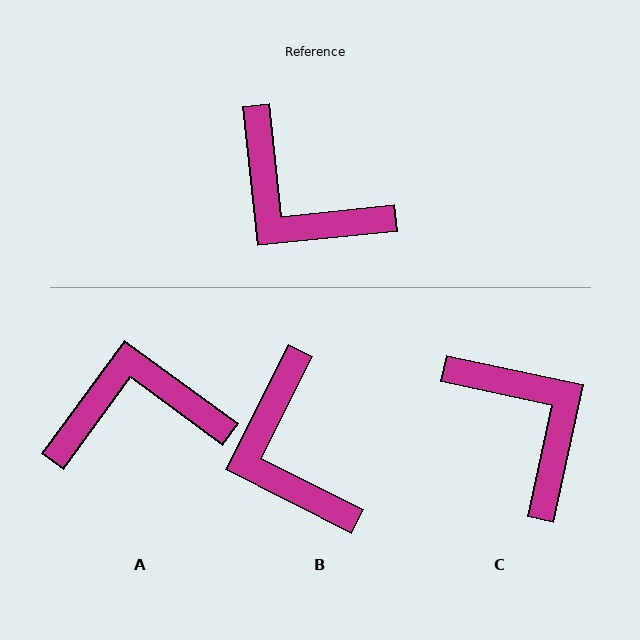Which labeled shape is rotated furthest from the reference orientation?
C, about 162 degrees away.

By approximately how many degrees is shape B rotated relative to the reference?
Approximately 33 degrees clockwise.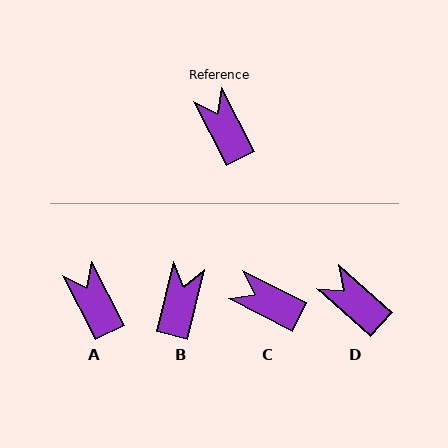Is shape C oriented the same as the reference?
No, it is off by about 36 degrees.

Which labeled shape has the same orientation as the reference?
A.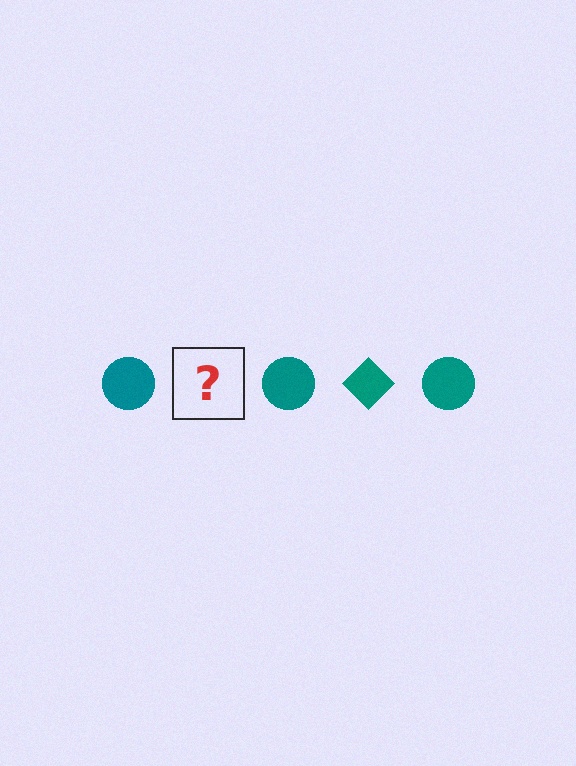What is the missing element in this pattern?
The missing element is a teal diamond.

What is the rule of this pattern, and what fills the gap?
The rule is that the pattern cycles through circle, diamond shapes in teal. The gap should be filled with a teal diamond.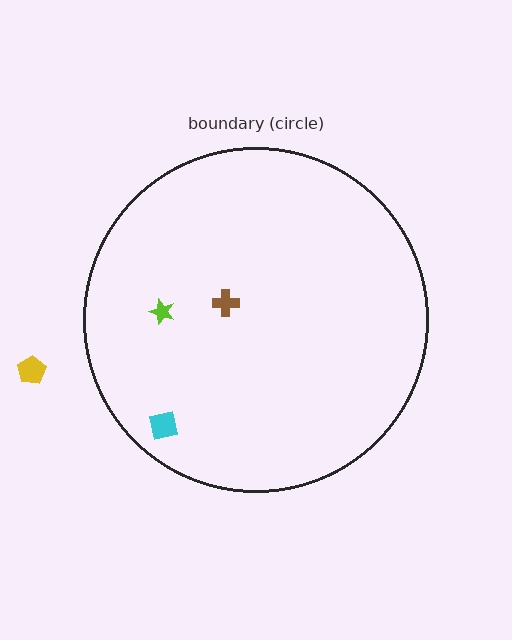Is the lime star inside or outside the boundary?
Inside.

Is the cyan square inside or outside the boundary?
Inside.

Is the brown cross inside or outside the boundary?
Inside.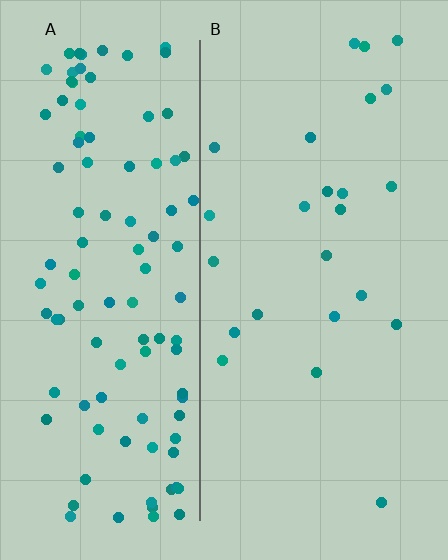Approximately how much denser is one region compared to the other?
Approximately 4.4× — region A over region B.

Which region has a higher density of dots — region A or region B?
A (the left).